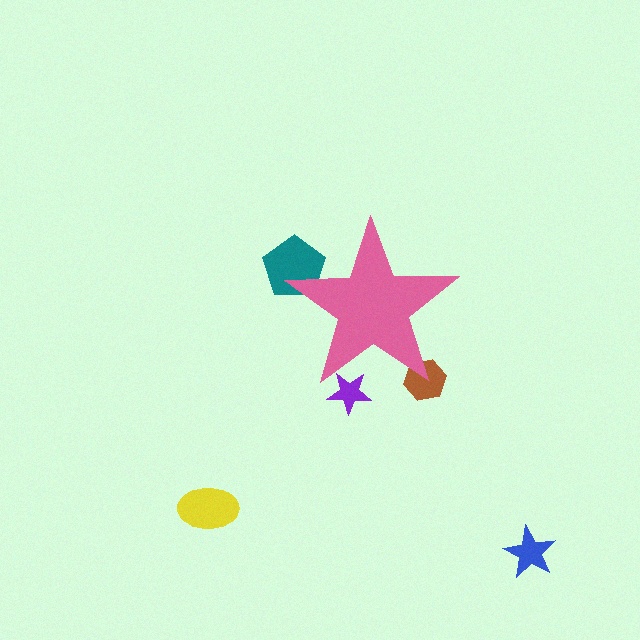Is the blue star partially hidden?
No, the blue star is fully visible.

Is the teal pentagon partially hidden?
Yes, the teal pentagon is partially hidden behind the pink star.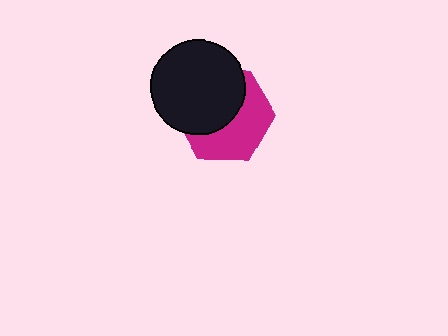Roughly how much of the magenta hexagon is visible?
About half of it is visible (roughly 49%).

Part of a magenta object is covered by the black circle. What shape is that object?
It is a hexagon.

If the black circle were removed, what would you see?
You would see the complete magenta hexagon.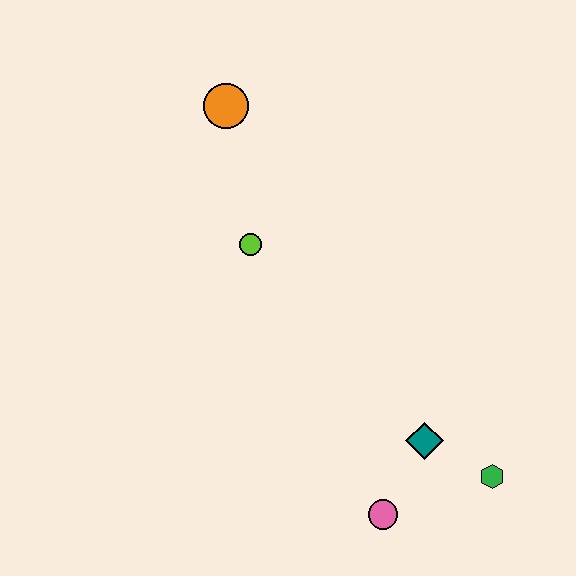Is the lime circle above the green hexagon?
Yes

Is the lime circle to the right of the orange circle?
Yes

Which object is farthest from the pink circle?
The orange circle is farthest from the pink circle.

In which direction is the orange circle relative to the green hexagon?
The orange circle is above the green hexagon.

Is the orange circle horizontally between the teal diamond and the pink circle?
No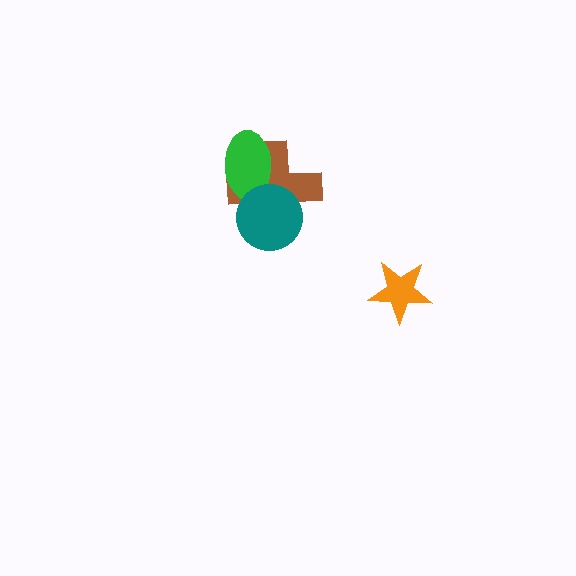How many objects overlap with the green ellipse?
2 objects overlap with the green ellipse.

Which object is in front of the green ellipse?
The teal circle is in front of the green ellipse.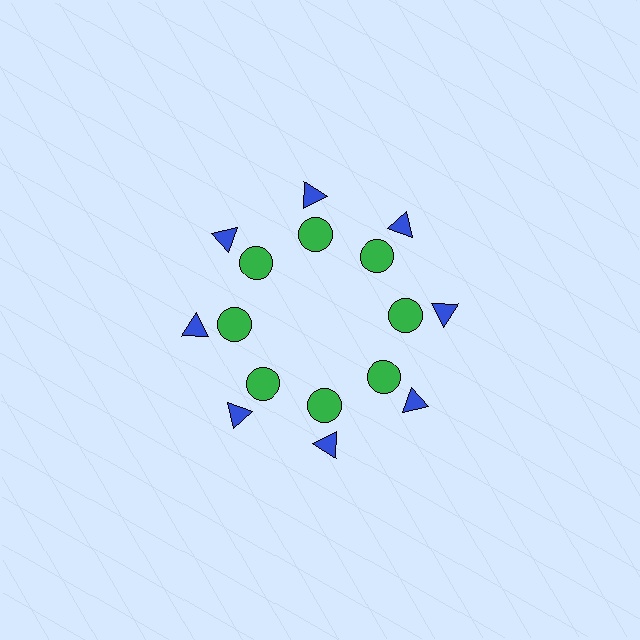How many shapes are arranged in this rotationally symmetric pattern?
There are 16 shapes, arranged in 8 groups of 2.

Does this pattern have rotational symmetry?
Yes, this pattern has 8-fold rotational symmetry. It looks the same after rotating 45 degrees around the center.